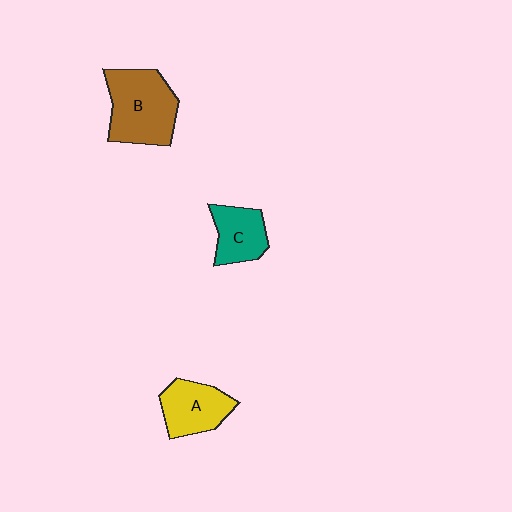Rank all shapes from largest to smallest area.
From largest to smallest: B (brown), A (yellow), C (teal).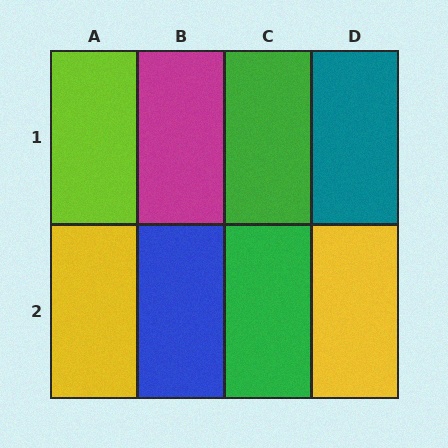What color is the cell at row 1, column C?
Green.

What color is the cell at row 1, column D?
Teal.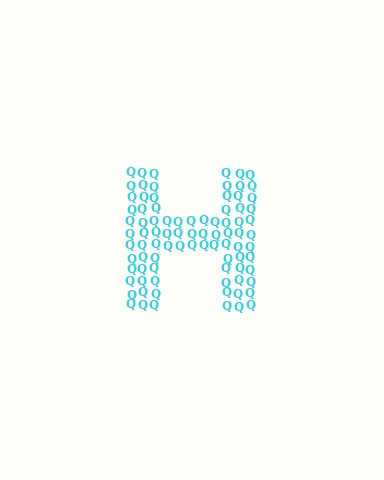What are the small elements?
The small elements are letter Q's.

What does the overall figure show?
The overall figure shows the letter H.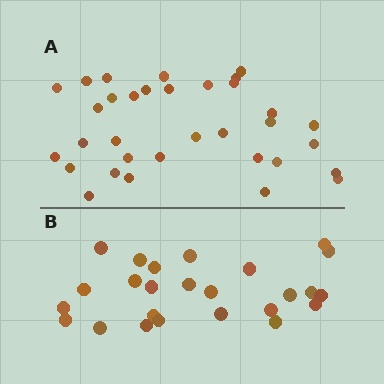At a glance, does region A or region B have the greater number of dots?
Region A (the top region) has more dots.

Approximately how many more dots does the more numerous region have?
Region A has roughly 8 or so more dots than region B.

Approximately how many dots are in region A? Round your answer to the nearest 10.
About 30 dots. (The exact count is 33, which rounds to 30.)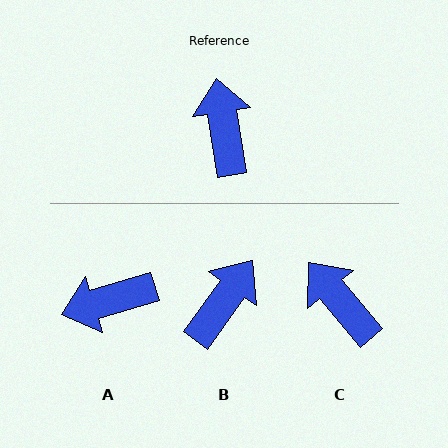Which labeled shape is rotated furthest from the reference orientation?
A, about 98 degrees away.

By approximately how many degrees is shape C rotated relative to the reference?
Approximately 31 degrees counter-clockwise.